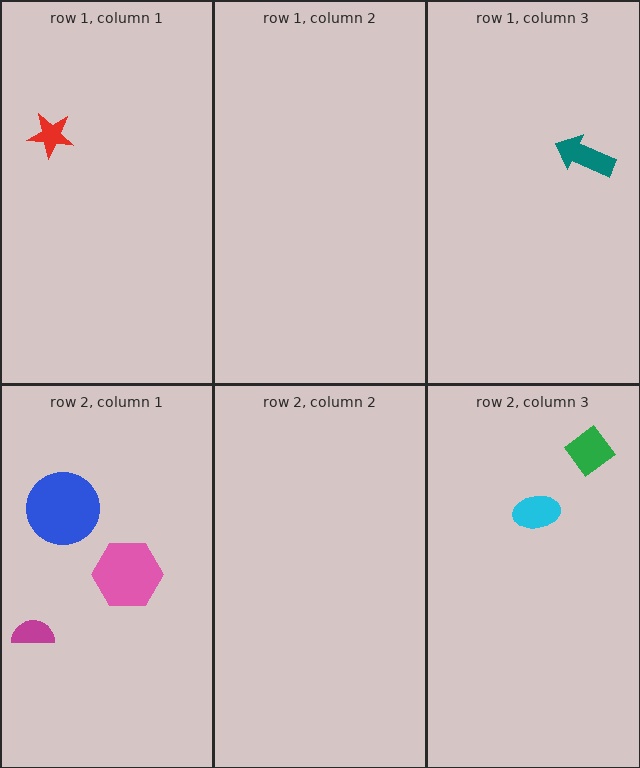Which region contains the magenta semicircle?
The row 2, column 1 region.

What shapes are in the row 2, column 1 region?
The blue circle, the magenta semicircle, the pink hexagon.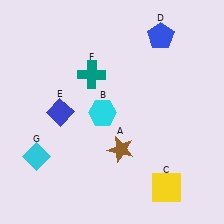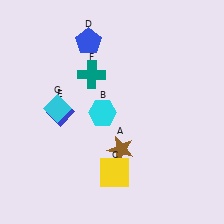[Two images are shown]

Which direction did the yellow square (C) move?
The yellow square (C) moved left.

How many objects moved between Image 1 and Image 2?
3 objects moved between the two images.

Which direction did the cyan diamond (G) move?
The cyan diamond (G) moved up.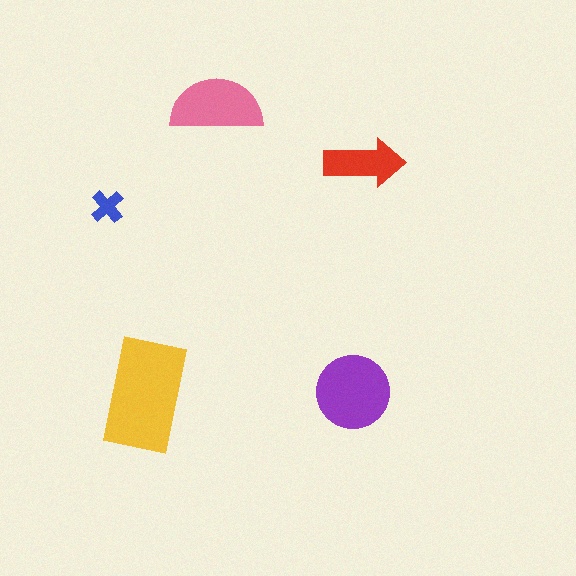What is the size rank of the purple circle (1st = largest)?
2nd.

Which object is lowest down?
The yellow rectangle is bottommost.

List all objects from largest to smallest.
The yellow rectangle, the purple circle, the pink semicircle, the red arrow, the blue cross.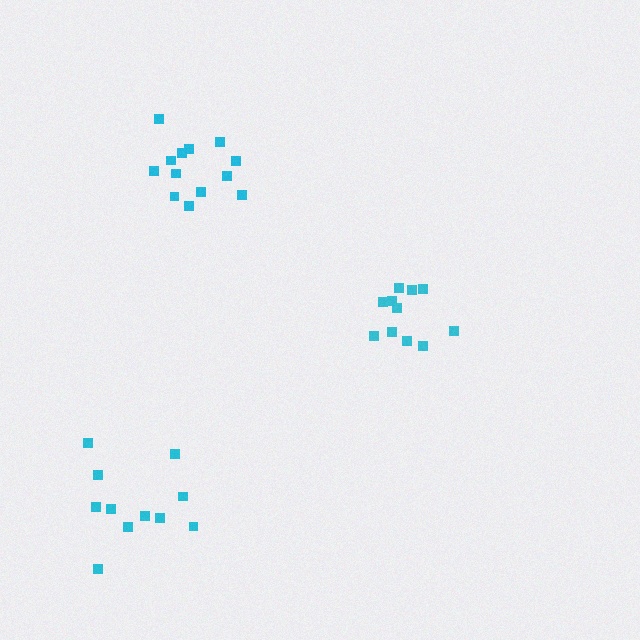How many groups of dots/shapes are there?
There are 3 groups.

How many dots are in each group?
Group 1: 11 dots, Group 2: 11 dots, Group 3: 13 dots (35 total).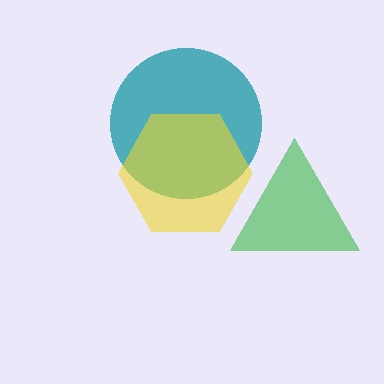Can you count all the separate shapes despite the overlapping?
Yes, there are 3 separate shapes.